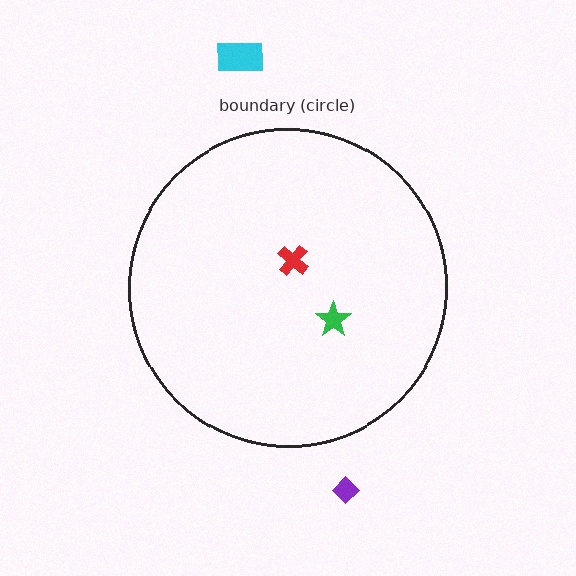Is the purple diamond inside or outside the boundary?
Outside.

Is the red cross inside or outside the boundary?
Inside.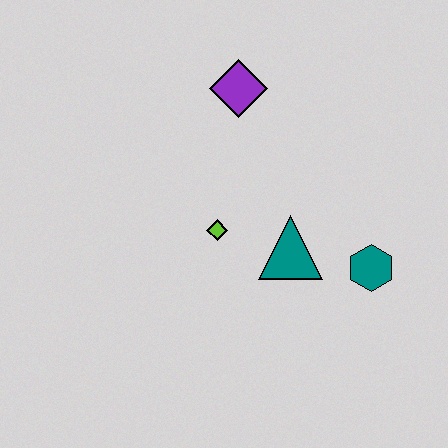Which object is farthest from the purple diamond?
The teal hexagon is farthest from the purple diamond.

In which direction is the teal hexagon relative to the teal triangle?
The teal hexagon is to the right of the teal triangle.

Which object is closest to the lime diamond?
The teal triangle is closest to the lime diamond.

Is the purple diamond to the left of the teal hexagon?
Yes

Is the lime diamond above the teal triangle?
Yes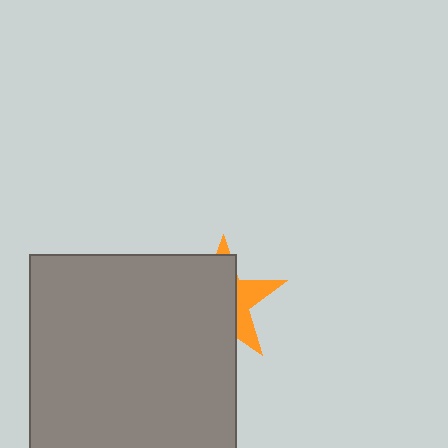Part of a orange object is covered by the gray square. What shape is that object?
It is a star.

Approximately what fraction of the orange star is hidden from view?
Roughly 68% of the orange star is hidden behind the gray square.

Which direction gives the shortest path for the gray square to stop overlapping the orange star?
Moving left gives the shortest separation.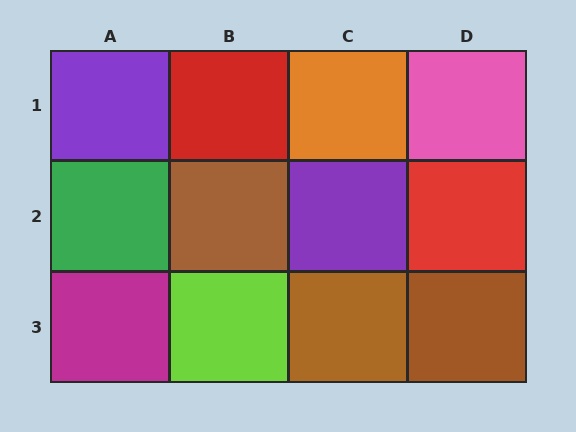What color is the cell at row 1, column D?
Pink.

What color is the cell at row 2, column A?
Green.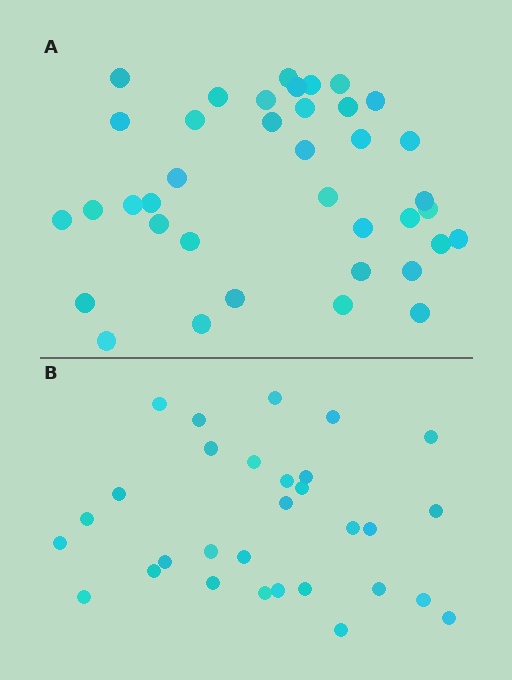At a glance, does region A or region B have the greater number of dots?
Region A (the top region) has more dots.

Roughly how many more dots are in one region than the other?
Region A has roughly 8 or so more dots than region B.